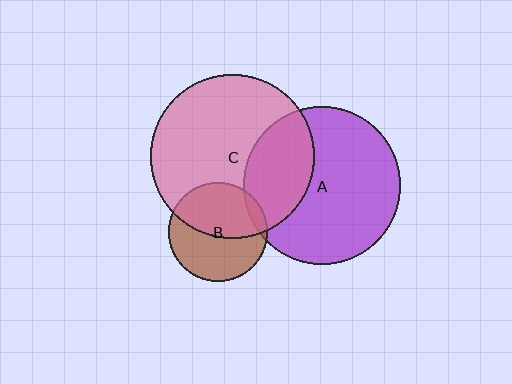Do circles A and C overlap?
Yes.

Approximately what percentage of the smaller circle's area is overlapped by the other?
Approximately 30%.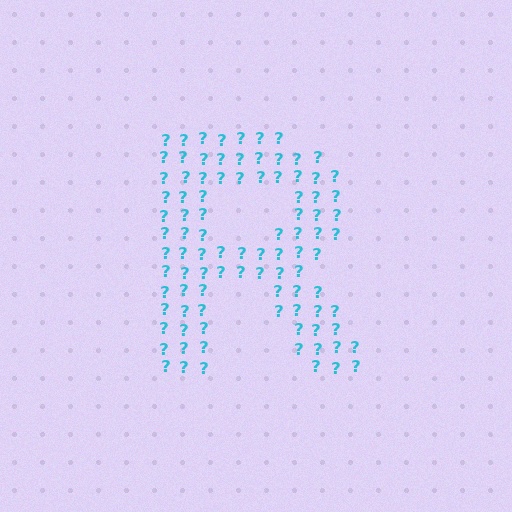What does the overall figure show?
The overall figure shows the letter R.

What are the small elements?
The small elements are question marks.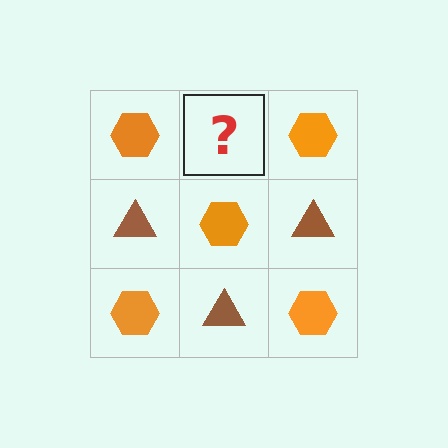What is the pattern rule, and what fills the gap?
The rule is that it alternates orange hexagon and brown triangle in a checkerboard pattern. The gap should be filled with a brown triangle.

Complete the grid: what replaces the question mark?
The question mark should be replaced with a brown triangle.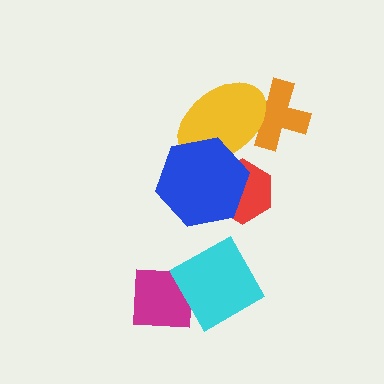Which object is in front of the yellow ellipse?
The blue hexagon is in front of the yellow ellipse.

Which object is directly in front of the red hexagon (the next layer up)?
The yellow ellipse is directly in front of the red hexagon.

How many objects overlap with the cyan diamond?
1 object overlaps with the cyan diamond.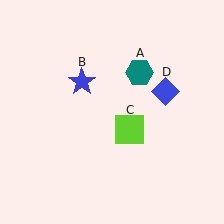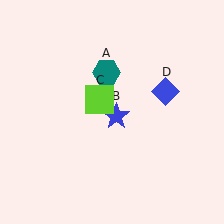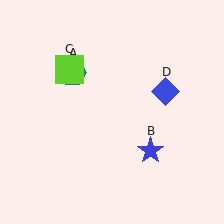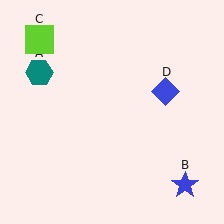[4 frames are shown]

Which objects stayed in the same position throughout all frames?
Blue diamond (object D) remained stationary.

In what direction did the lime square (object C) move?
The lime square (object C) moved up and to the left.